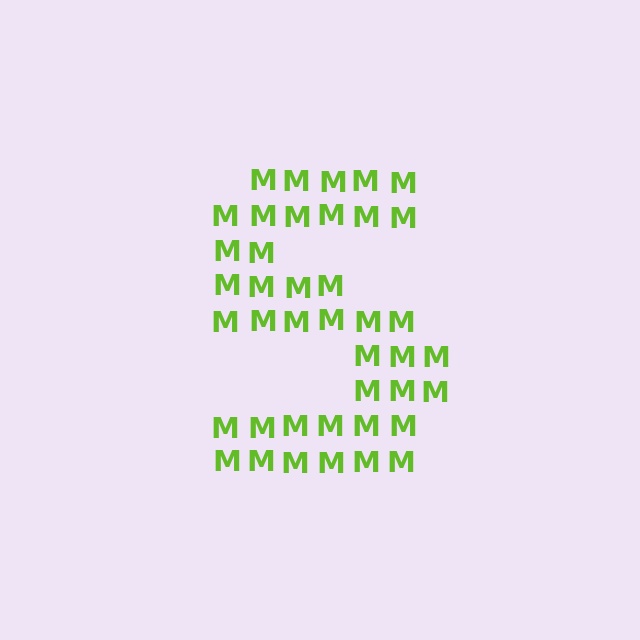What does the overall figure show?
The overall figure shows the letter S.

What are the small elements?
The small elements are letter M's.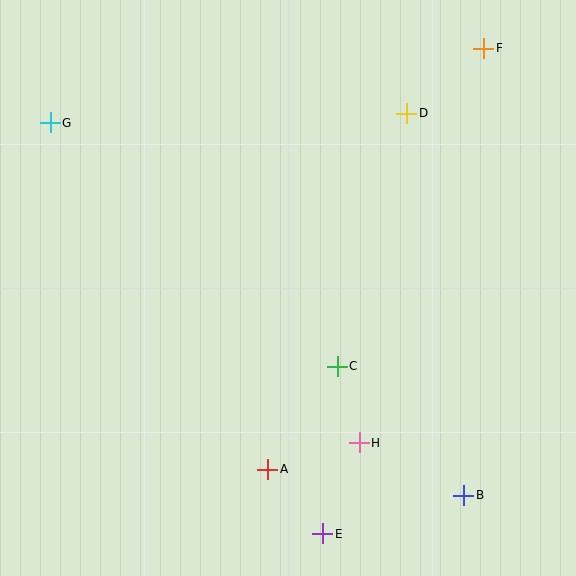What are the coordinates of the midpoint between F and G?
The midpoint between F and G is at (267, 86).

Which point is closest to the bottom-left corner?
Point A is closest to the bottom-left corner.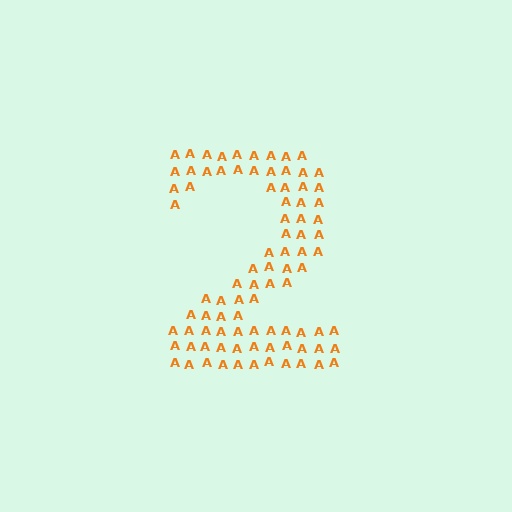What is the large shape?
The large shape is the digit 2.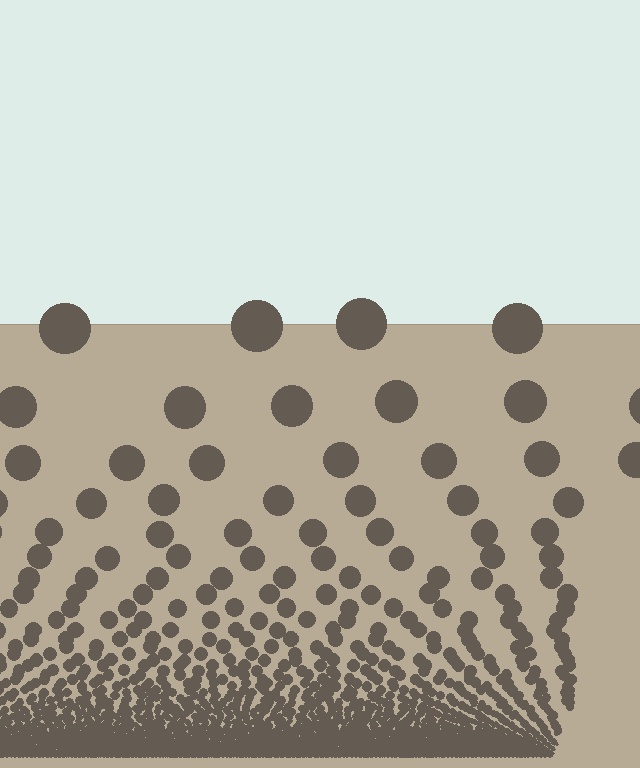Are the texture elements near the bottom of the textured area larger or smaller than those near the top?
Smaller. The gradient is inverted — elements near the bottom are smaller and denser.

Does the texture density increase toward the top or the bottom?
Density increases toward the bottom.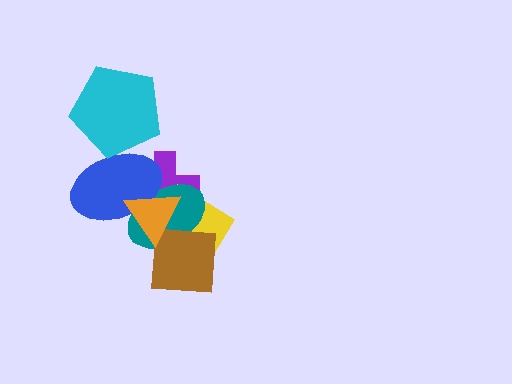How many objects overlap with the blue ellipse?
5 objects overlap with the blue ellipse.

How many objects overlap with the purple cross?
4 objects overlap with the purple cross.